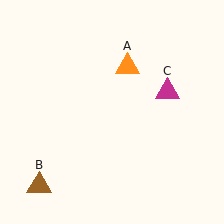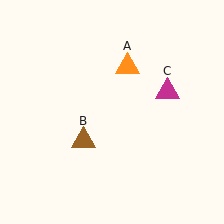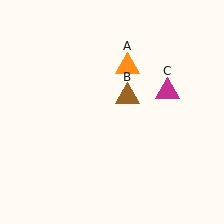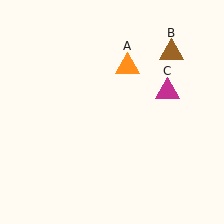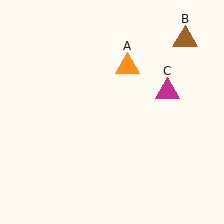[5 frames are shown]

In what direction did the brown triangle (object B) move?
The brown triangle (object B) moved up and to the right.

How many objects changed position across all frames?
1 object changed position: brown triangle (object B).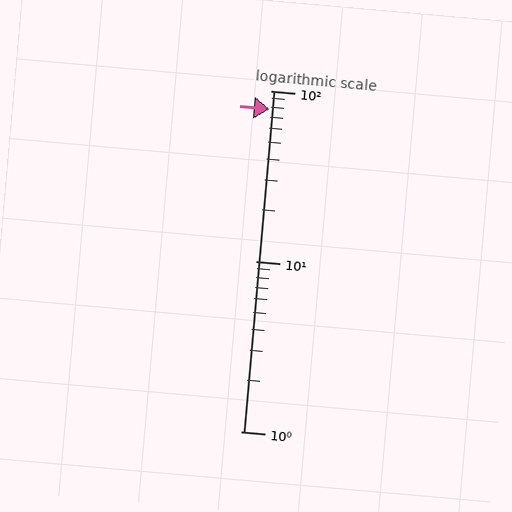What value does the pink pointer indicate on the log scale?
The pointer indicates approximately 78.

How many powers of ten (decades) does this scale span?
The scale spans 2 decades, from 1 to 100.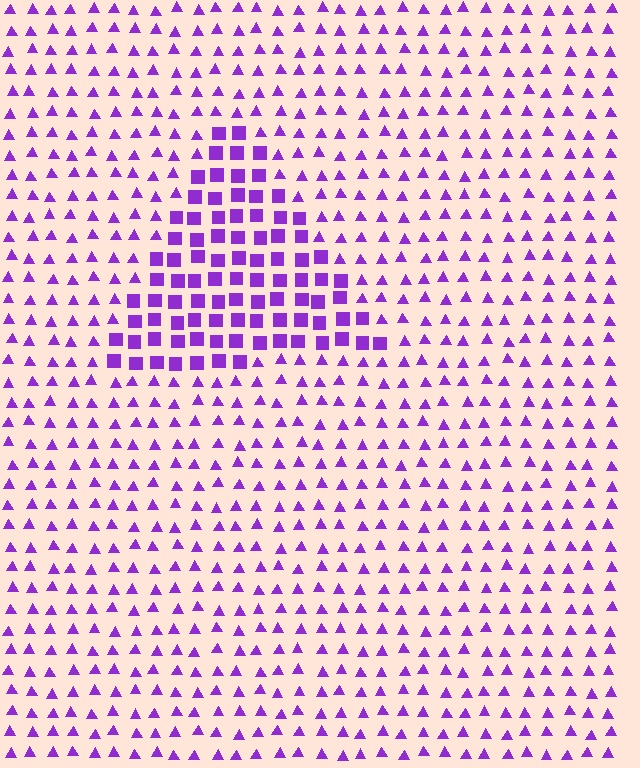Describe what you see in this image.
The image is filled with small purple elements arranged in a uniform grid. A triangle-shaped region contains squares, while the surrounding area contains triangles. The boundary is defined purely by the change in element shape.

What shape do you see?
I see a triangle.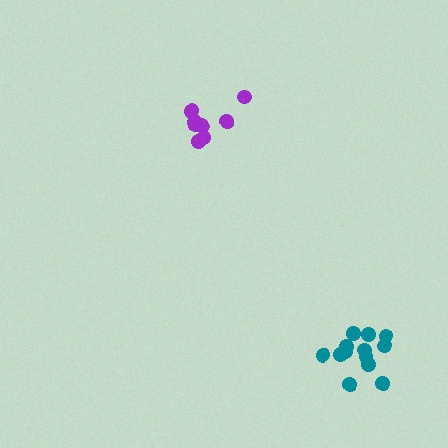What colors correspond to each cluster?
The clusters are colored: teal, purple.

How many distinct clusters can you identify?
There are 2 distinct clusters.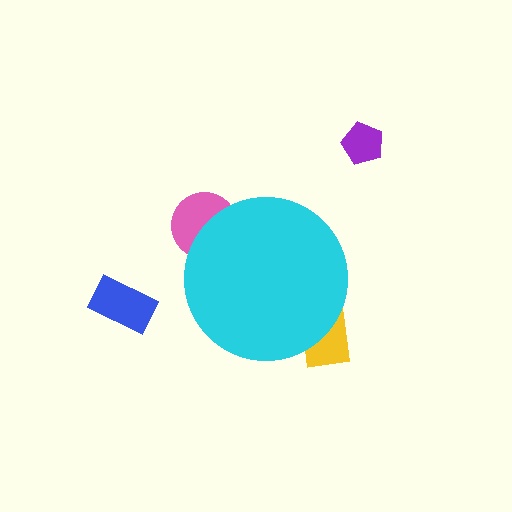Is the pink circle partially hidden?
Yes, the pink circle is partially hidden behind the cyan circle.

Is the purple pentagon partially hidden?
No, the purple pentagon is fully visible.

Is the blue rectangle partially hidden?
No, the blue rectangle is fully visible.